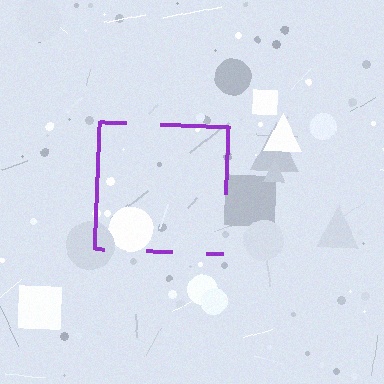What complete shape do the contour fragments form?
The contour fragments form a square.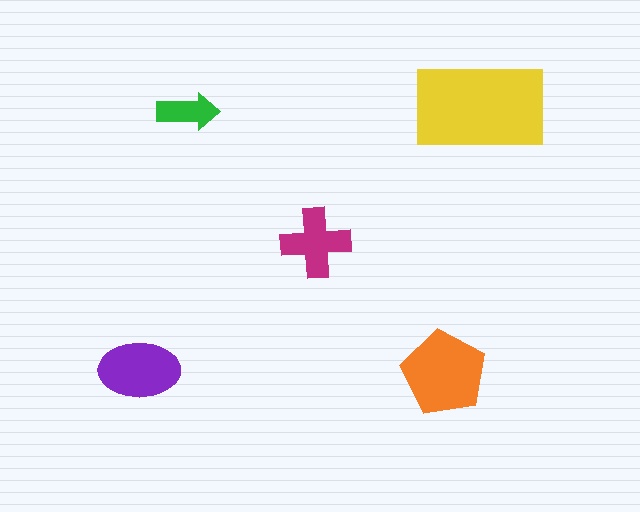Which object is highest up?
The yellow rectangle is topmost.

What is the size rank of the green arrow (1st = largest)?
5th.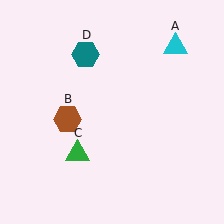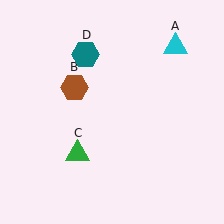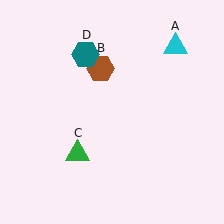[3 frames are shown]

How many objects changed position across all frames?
1 object changed position: brown hexagon (object B).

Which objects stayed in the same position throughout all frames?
Cyan triangle (object A) and green triangle (object C) and teal hexagon (object D) remained stationary.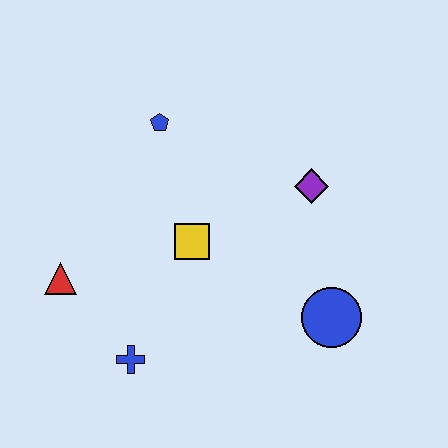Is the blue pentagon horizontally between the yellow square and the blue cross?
Yes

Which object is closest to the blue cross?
The red triangle is closest to the blue cross.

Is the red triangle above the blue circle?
Yes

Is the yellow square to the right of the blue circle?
No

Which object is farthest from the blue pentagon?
The blue circle is farthest from the blue pentagon.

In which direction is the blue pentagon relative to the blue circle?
The blue pentagon is above the blue circle.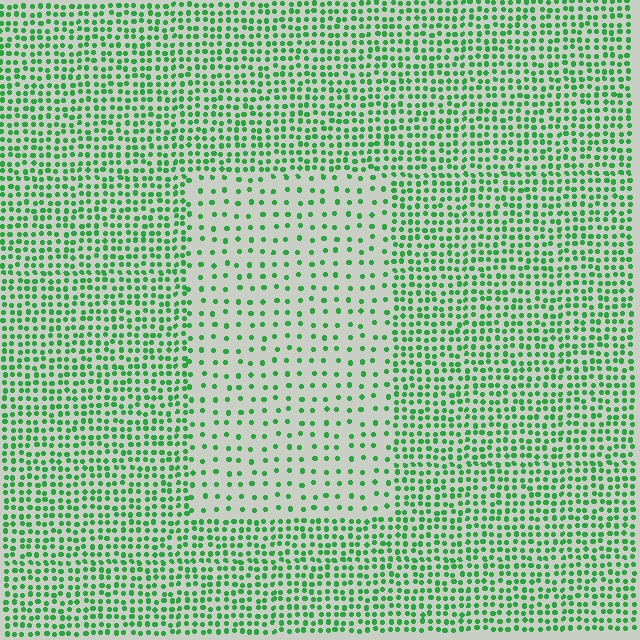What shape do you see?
I see a rectangle.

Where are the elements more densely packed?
The elements are more densely packed outside the rectangle boundary.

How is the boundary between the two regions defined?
The boundary is defined by a change in element density (approximately 2.4x ratio). All elements are the same color, size, and shape.